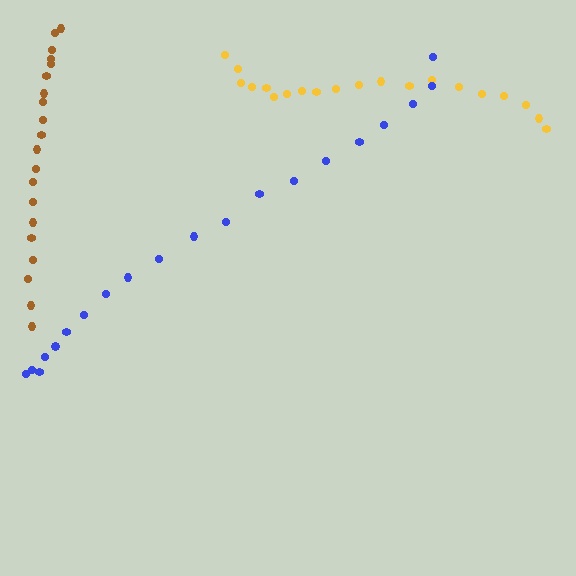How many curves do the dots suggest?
There are 3 distinct paths.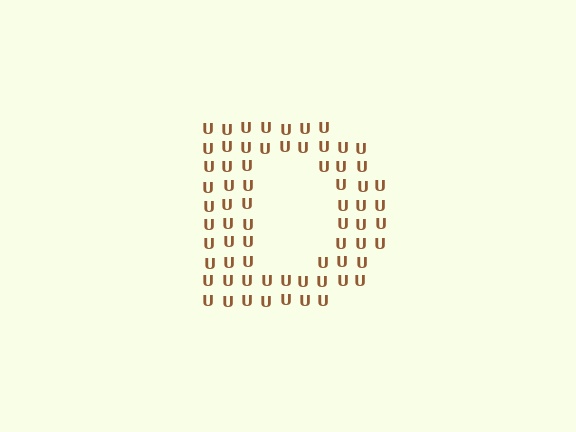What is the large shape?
The large shape is the letter D.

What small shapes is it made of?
It is made of small letter U's.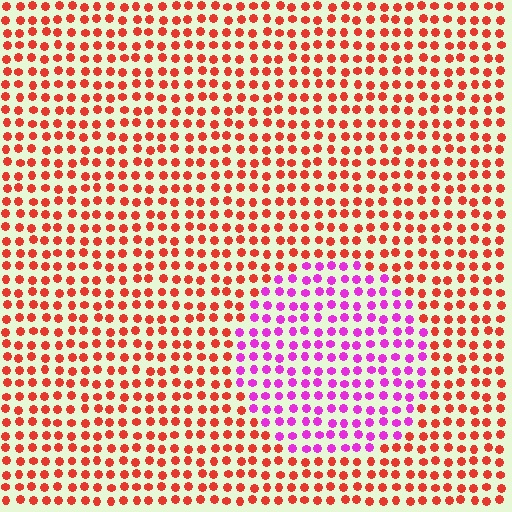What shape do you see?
I see a circle.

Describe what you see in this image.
The image is filled with small red elements in a uniform arrangement. A circle-shaped region is visible where the elements are tinted to a slightly different hue, forming a subtle color boundary.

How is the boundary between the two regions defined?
The boundary is defined purely by a slight shift in hue (about 60 degrees). Spacing, size, and orientation are identical on both sides.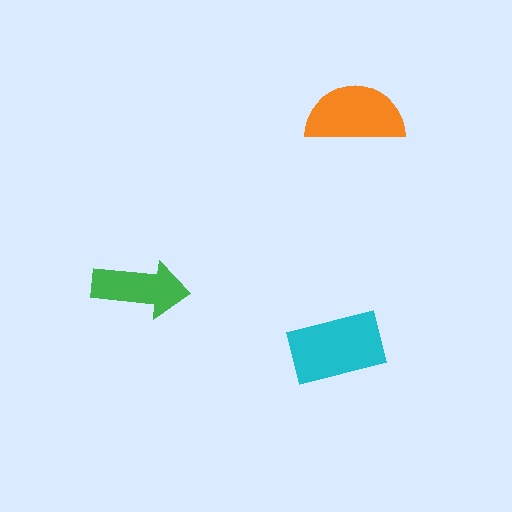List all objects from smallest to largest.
The green arrow, the orange semicircle, the cyan rectangle.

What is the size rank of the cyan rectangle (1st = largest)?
1st.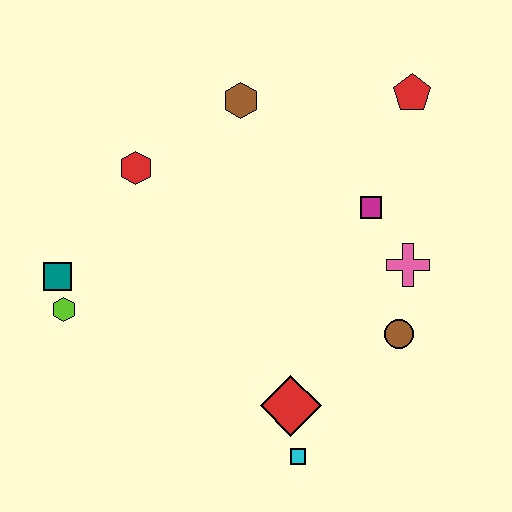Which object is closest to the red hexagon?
The brown hexagon is closest to the red hexagon.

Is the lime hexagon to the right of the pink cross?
No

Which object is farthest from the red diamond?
The red pentagon is farthest from the red diamond.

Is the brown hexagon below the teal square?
No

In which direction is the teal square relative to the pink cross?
The teal square is to the left of the pink cross.